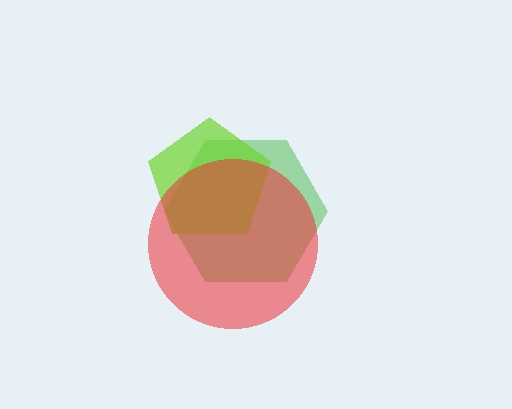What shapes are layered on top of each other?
The layered shapes are: a green hexagon, a lime pentagon, a red circle.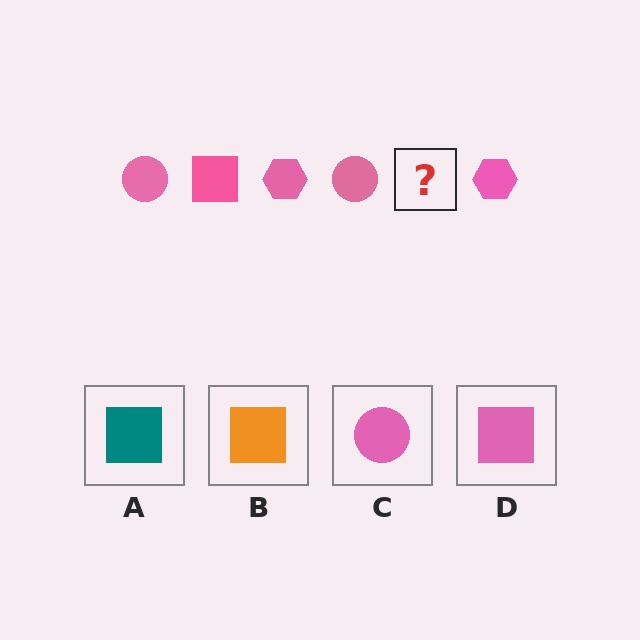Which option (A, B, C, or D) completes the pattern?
D.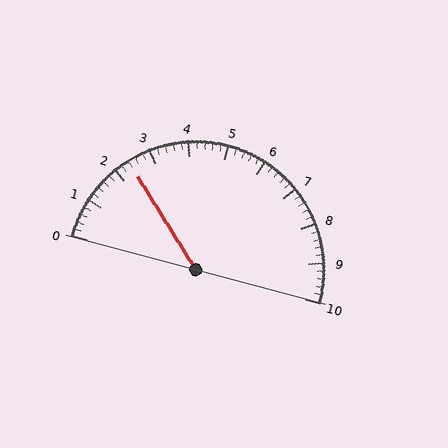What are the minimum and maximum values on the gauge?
The gauge ranges from 0 to 10.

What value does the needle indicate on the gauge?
The needle indicates approximately 2.4.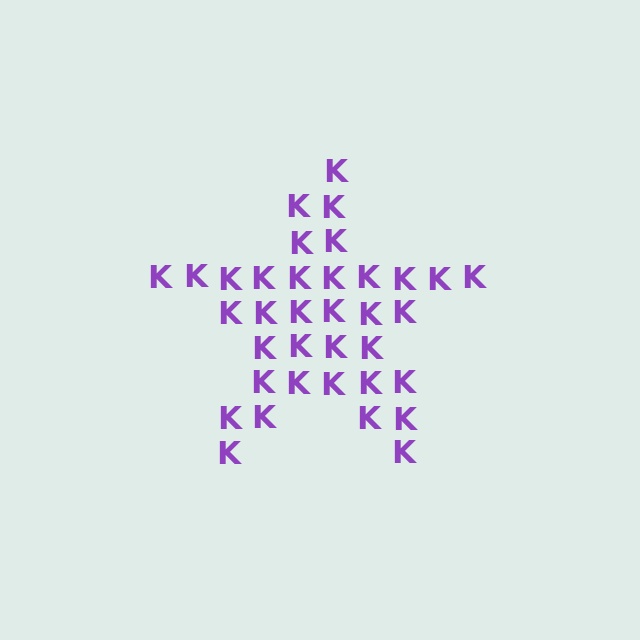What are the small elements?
The small elements are letter K's.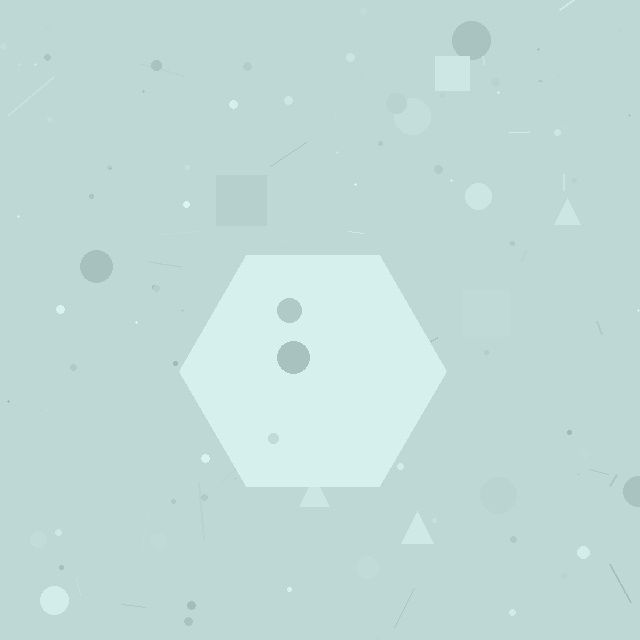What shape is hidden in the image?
A hexagon is hidden in the image.